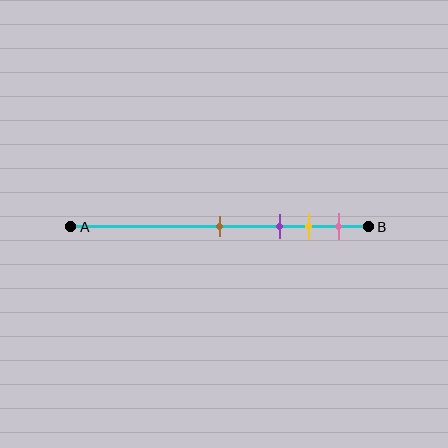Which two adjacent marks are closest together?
The yellow and pink marks are the closest adjacent pair.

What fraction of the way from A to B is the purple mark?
The purple mark is approximately 70% (0.7) of the way from A to B.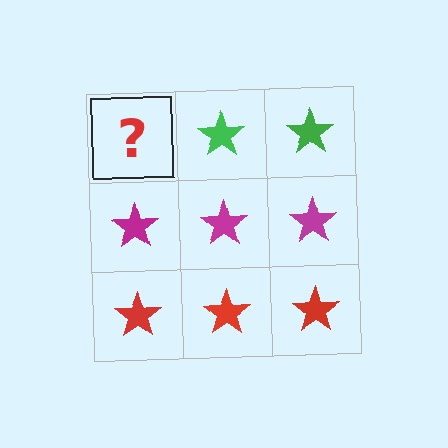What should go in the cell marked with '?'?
The missing cell should contain a green star.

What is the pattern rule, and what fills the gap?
The rule is that each row has a consistent color. The gap should be filled with a green star.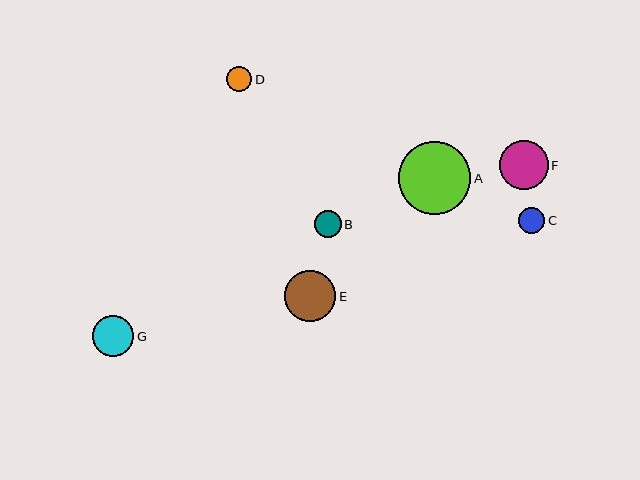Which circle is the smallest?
Circle D is the smallest with a size of approximately 26 pixels.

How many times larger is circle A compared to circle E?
Circle A is approximately 1.4 times the size of circle E.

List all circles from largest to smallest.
From largest to smallest: A, E, F, G, B, C, D.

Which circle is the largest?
Circle A is the largest with a size of approximately 73 pixels.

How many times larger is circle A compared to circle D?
Circle A is approximately 2.9 times the size of circle D.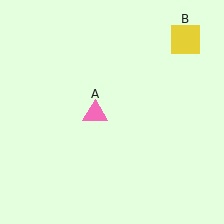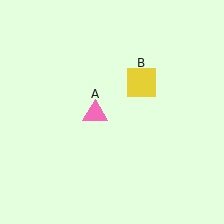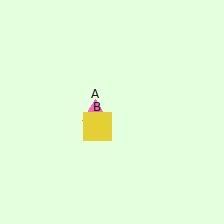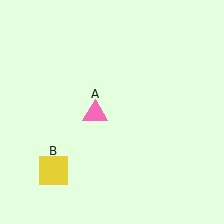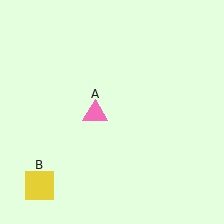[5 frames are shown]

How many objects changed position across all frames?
1 object changed position: yellow square (object B).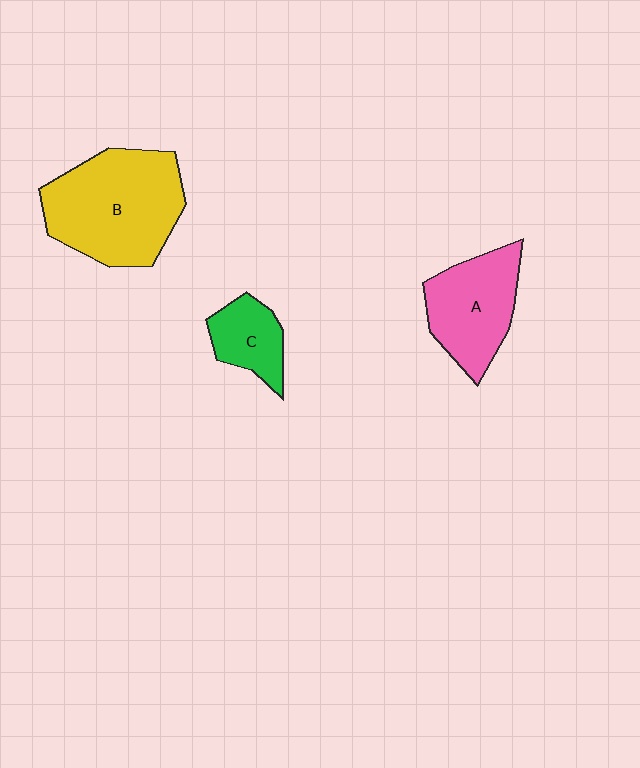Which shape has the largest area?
Shape B (yellow).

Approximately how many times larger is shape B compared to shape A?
Approximately 1.5 times.